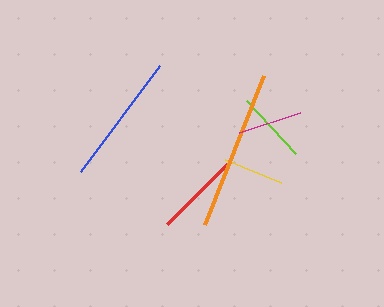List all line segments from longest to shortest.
From longest to shortest: orange, blue, red, lime, magenta, yellow.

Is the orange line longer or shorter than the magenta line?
The orange line is longer than the magenta line.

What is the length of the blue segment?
The blue segment is approximately 133 pixels long.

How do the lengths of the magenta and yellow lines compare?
The magenta and yellow lines are approximately the same length.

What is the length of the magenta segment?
The magenta segment is approximately 64 pixels long.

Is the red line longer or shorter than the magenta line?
The red line is longer than the magenta line.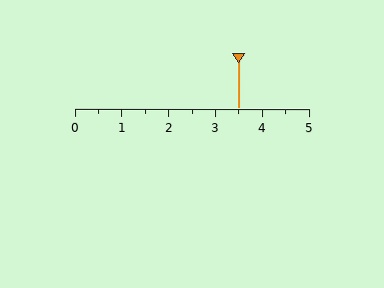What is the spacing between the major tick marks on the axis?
The major ticks are spaced 1 apart.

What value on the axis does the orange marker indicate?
The marker indicates approximately 3.5.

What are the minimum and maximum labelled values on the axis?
The axis runs from 0 to 5.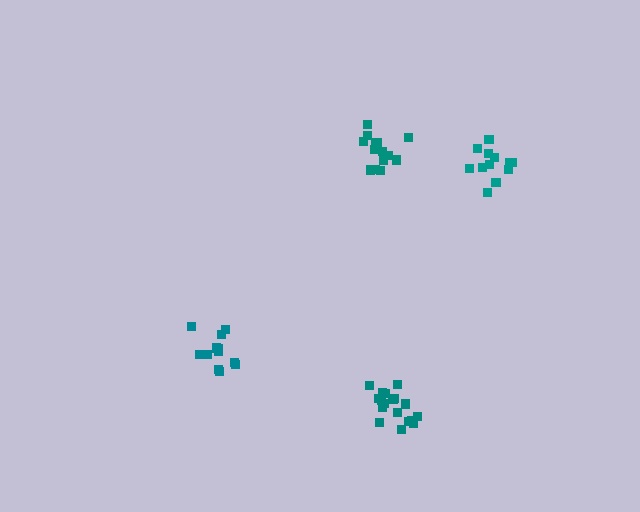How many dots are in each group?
Group 1: 18 dots, Group 2: 12 dots, Group 3: 12 dots, Group 4: 15 dots (57 total).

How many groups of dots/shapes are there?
There are 4 groups.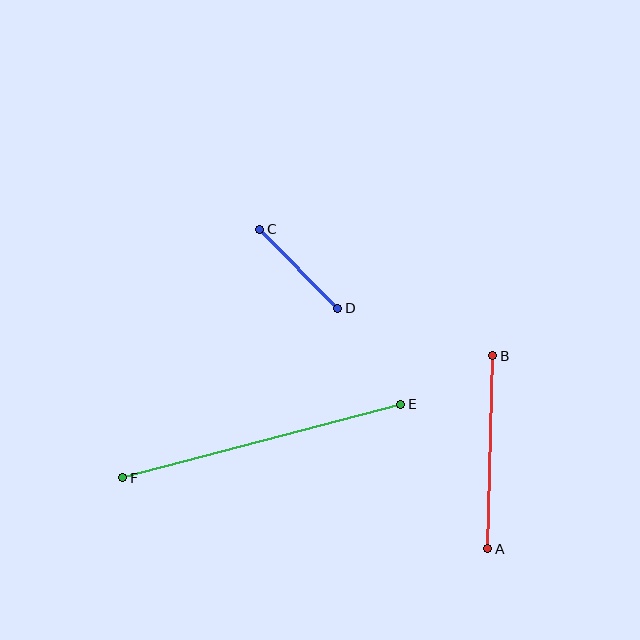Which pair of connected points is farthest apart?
Points E and F are farthest apart.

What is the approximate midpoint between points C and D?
The midpoint is at approximately (299, 269) pixels.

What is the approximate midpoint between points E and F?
The midpoint is at approximately (262, 441) pixels.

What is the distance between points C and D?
The distance is approximately 111 pixels.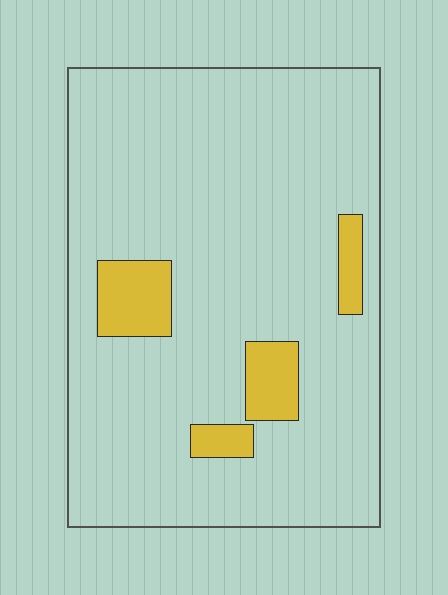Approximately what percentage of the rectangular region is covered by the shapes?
Approximately 10%.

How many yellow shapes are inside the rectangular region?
4.